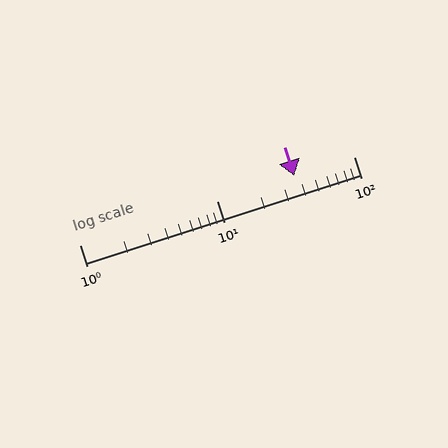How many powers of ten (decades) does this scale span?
The scale spans 2 decades, from 1 to 100.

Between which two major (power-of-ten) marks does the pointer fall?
The pointer is between 10 and 100.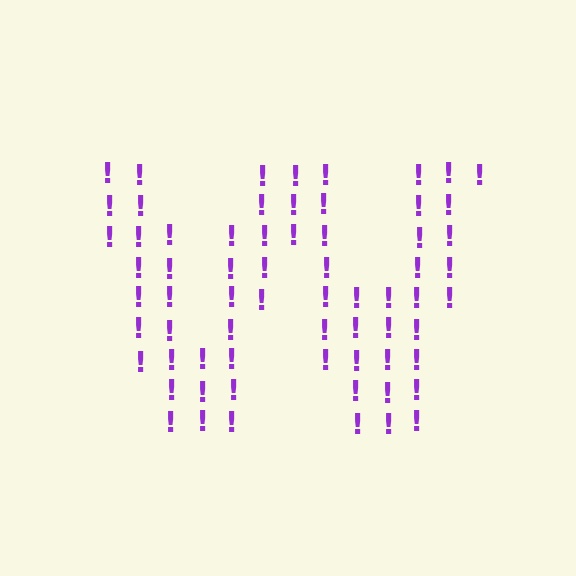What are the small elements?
The small elements are exclamation marks.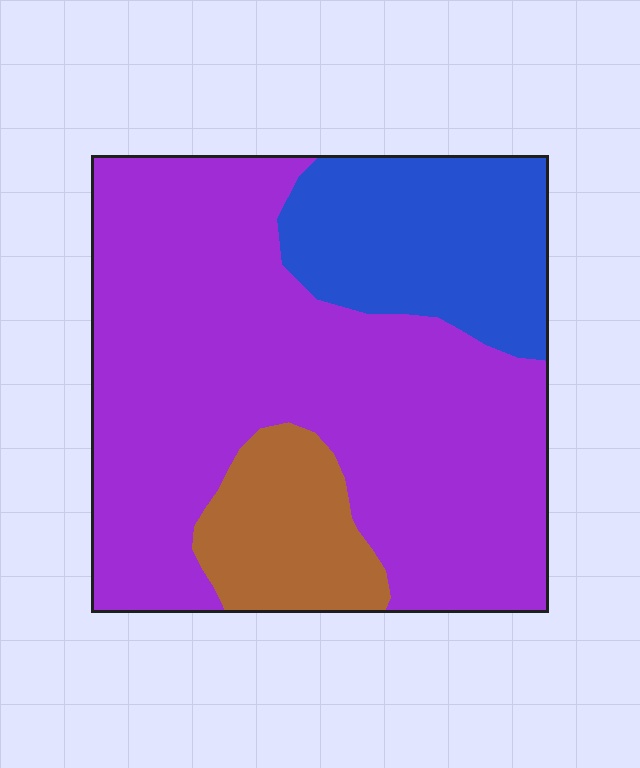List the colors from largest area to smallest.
From largest to smallest: purple, blue, brown.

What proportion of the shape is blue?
Blue covers roughly 20% of the shape.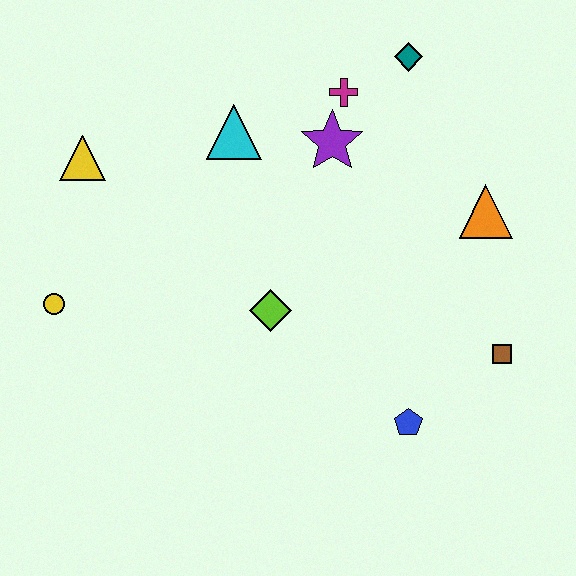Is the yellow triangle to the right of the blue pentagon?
No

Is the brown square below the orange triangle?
Yes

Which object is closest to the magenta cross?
The purple star is closest to the magenta cross.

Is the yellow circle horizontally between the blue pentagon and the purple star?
No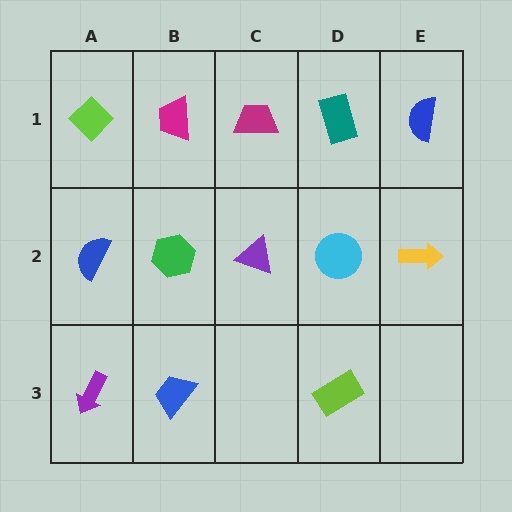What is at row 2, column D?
A cyan circle.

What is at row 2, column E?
A yellow arrow.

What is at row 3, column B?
A blue trapezoid.